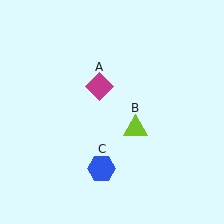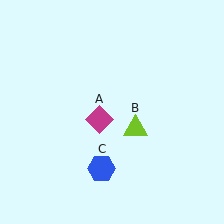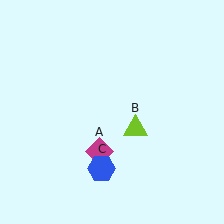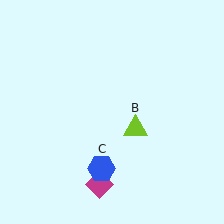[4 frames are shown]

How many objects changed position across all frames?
1 object changed position: magenta diamond (object A).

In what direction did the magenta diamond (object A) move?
The magenta diamond (object A) moved down.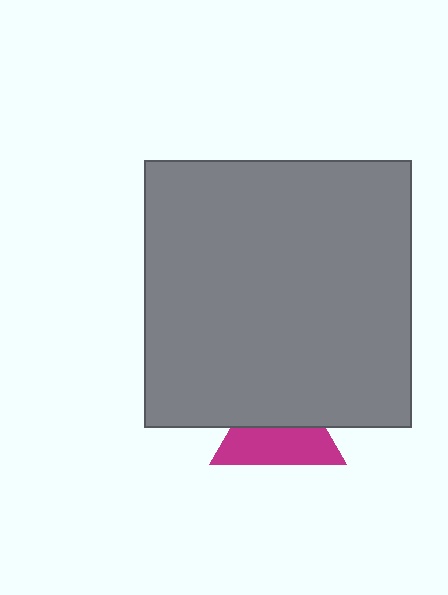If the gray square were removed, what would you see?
You would see the complete magenta triangle.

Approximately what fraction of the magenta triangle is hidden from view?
Roughly 47% of the magenta triangle is hidden behind the gray square.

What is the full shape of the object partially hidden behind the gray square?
The partially hidden object is a magenta triangle.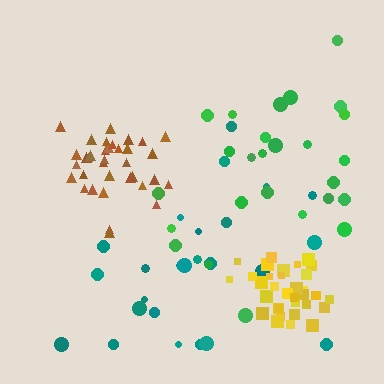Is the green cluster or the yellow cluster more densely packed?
Yellow.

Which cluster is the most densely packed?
Yellow.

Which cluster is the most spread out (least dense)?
Teal.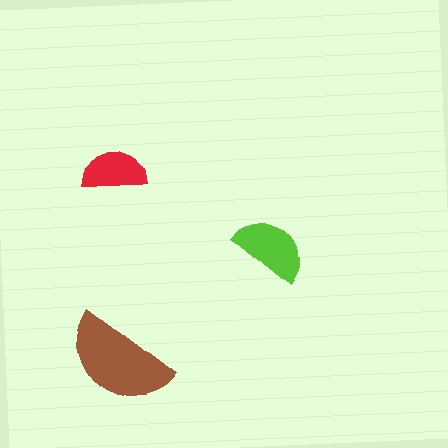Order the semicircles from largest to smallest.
the brown one, the lime one, the red one.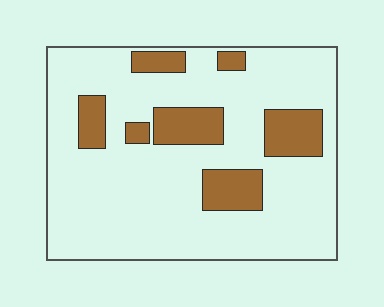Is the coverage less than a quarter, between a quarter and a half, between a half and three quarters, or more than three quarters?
Less than a quarter.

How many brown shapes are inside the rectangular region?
7.